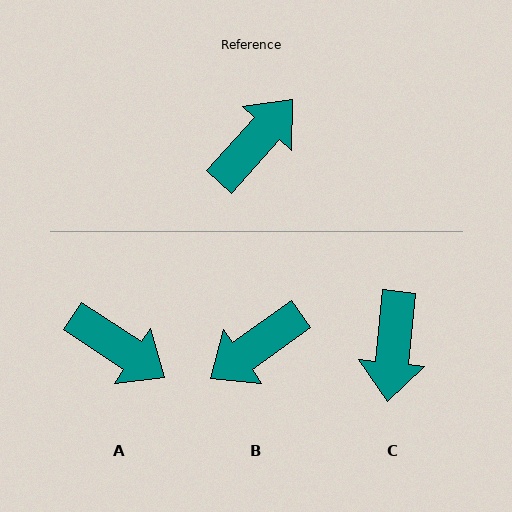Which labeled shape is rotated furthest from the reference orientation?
B, about 167 degrees away.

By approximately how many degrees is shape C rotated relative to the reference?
Approximately 144 degrees clockwise.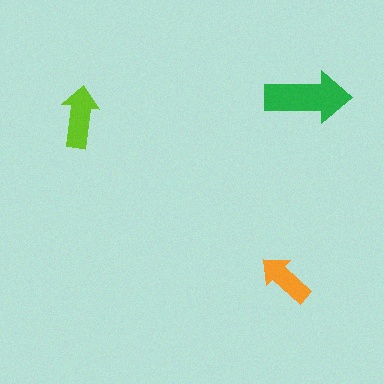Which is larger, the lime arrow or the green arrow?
The green one.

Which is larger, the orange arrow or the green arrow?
The green one.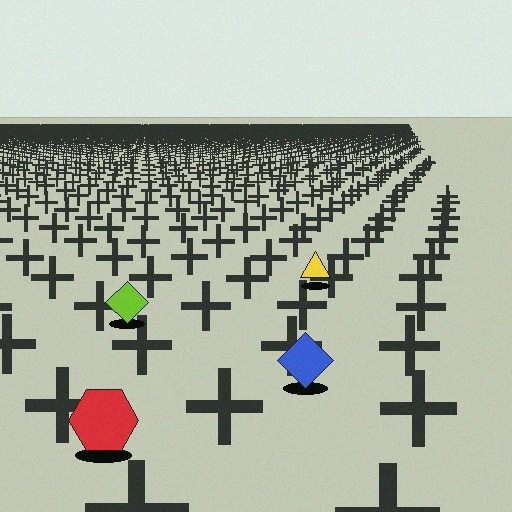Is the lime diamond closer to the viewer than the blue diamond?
No. The blue diamond is closer — you can tell from the texture gradient: the ground texture is coarser near it.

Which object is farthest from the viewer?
The yellow triangle is farthest from the viewer. It appears smaller and the ground texture around it is denser.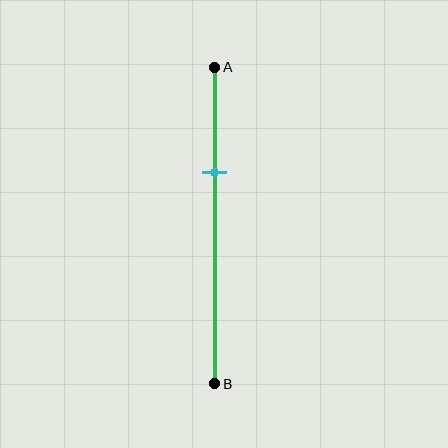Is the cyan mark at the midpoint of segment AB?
No, the mark is at about 35% from A, not at the 50% midpoint.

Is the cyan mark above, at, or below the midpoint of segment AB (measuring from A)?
The cyan mark is above the midpoint of segment AB.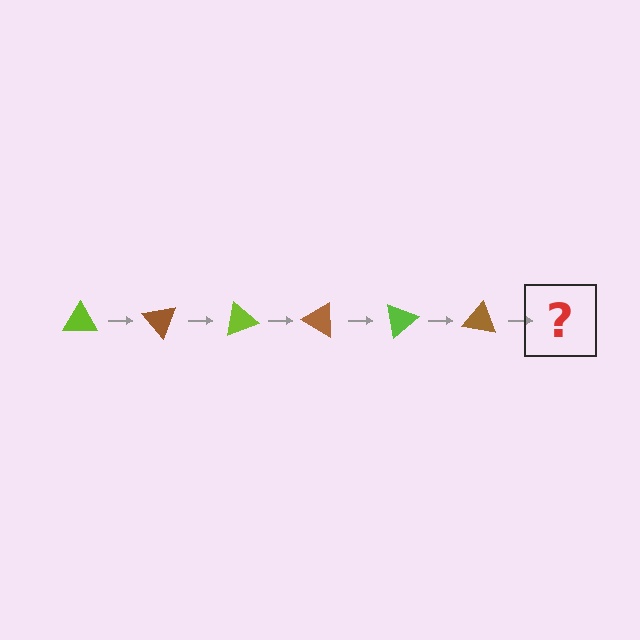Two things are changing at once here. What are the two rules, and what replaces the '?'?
The two rules are that it rotates 50 degrees each step and the color cycles through lime and brown. The '?' should be a lime triangle, rotated 300 degrees from the start.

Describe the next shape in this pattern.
It should be a lime triangle, rotated 300 degrees from the start.